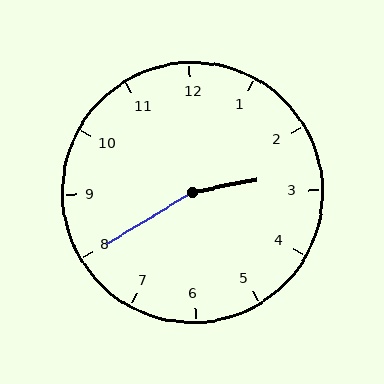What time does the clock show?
2:40.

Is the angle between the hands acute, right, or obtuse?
It is obtuse.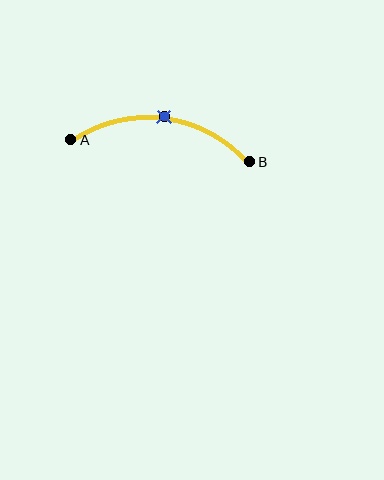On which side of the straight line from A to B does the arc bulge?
The arc bulges above the straight line connecting A and B.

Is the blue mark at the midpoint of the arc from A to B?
Yes. The blue mark lies on the arc at equal arc-length from both A and B — it is the arc midpoint.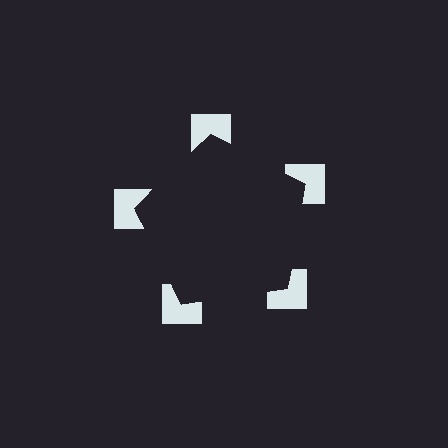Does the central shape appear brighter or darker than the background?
It typically appears slightly darker than the background, even though no actual brightness change is drawn.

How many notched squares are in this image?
There are 5 — one at each vertex of the illusory pentagon.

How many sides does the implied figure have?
5 sides.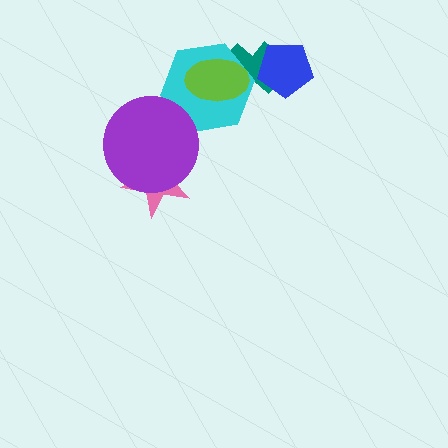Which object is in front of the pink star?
The purple circle is in front of the pink star.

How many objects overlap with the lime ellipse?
2 objects overlap with the lime ellipse.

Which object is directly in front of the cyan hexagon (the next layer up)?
The lime ellipse is directly in front of the cyan hexagon.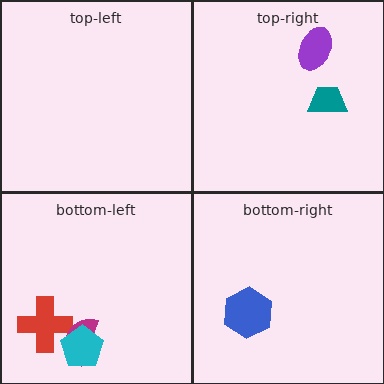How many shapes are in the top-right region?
2.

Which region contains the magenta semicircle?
The bottom-left region.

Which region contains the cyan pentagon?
The bottom-left region.